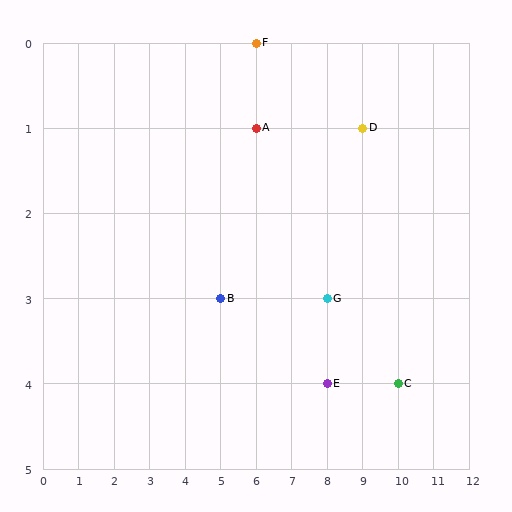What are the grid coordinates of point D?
Point D is at grid coordinates (9, 1).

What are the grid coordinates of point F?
Point F is at grid coordinates (6, 0).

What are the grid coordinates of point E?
Point E is at grid coordinates (8, 4).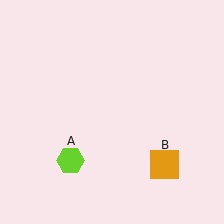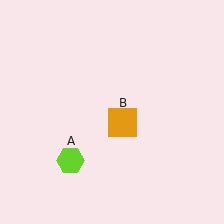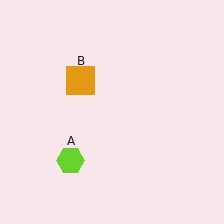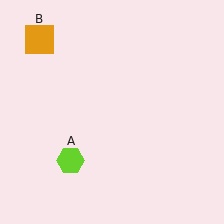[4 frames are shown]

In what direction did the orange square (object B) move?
The orange square (object B) moved up and to the left.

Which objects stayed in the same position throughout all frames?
Lime hexagon (object A) remained stationary.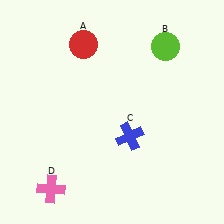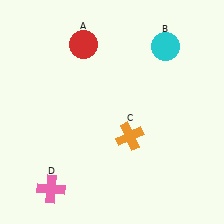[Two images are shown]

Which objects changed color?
B changed from lime to cyan. C changed from blue to orange.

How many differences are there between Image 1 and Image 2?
There are 2 differences between the two images.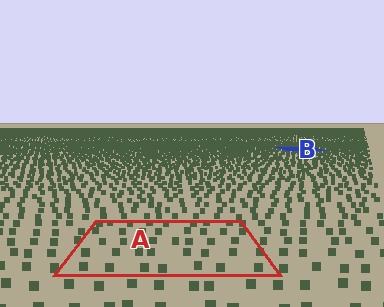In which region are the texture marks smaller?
The texture marks are smaller in region B, because it is farther away.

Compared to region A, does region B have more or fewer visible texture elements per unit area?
Region B has more texture elements per unit area — they are packed more densely because it is farther away.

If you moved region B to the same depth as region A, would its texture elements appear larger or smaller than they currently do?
They would appear larger. At a closer depth, the same texture elements are projected at a bigger on-screen size.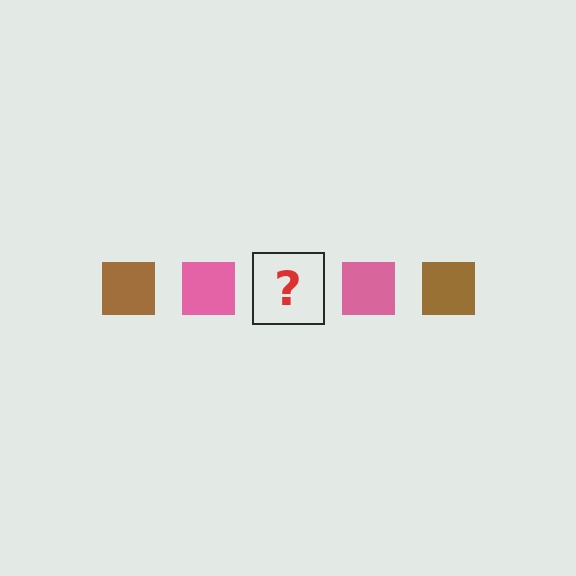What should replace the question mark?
The question mark should be replaced with a brown square.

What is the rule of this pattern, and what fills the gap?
The rule is that the pattern cycles through brown, pink squares. The gap should be filled with a brown square.